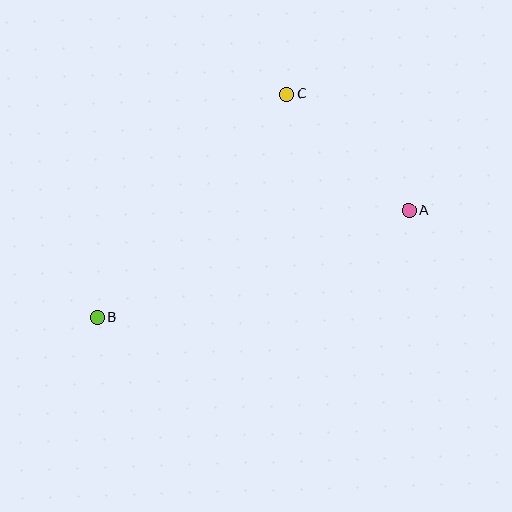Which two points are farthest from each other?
Points A and B are farthest from each other.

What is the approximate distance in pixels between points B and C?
The distance between B and C is approximately 293 pixels.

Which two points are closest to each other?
Points A and C are closest to each other.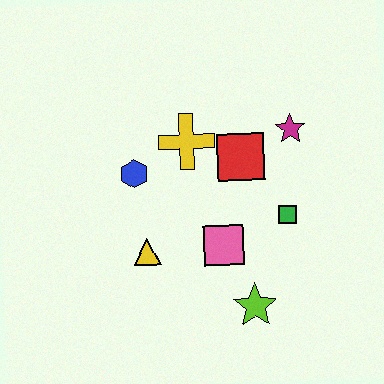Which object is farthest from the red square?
The lime star is farthest from the red square.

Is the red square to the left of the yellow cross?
No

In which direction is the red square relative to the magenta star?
The red square is to the left of the magenta star.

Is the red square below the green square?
No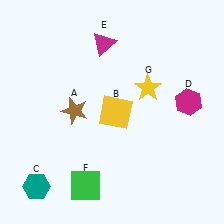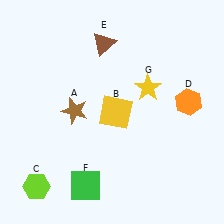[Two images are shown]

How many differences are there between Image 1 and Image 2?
There are 3 differences between the two images.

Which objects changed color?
C changed from teal to lime. D changed from magenta to orange. E changed from magenta to brown.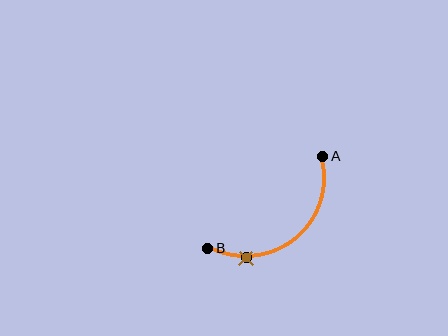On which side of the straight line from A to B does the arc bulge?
The arc bulges below and to the right of the straight line connecting A and B.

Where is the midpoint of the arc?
The arc midpoint is the point on the curve farthest from the straight line joining A and B. It sits below and to the right of that line.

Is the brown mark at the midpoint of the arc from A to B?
No. The brown mark lies on the arc but is closer to endpoint B. The arc midpoint would be at the point on the curve equidistant along the arc from both A and B.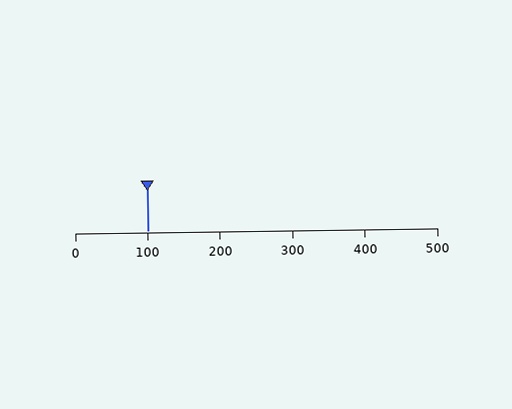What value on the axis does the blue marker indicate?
The marker indicates approximately 100.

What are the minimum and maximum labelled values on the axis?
The axis runs from 0 to 500.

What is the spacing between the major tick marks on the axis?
The major ticks are spaced 100 apart.